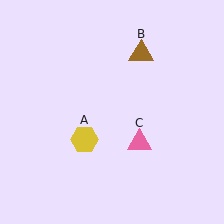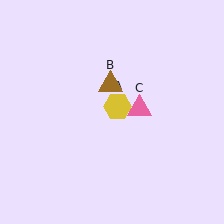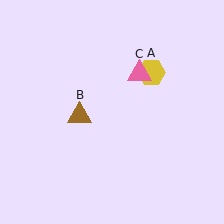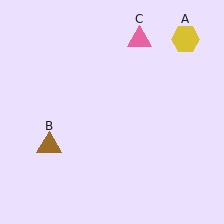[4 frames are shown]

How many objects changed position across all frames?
3 objects changed position: yellow hexagon (object A), brown triangle (object B), pink triangle (object C).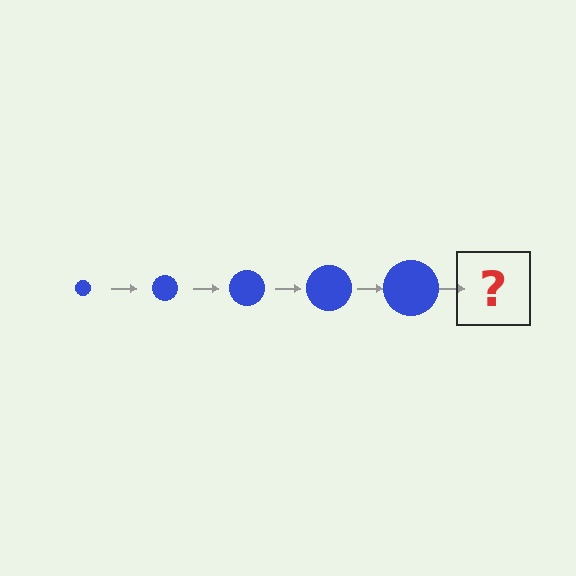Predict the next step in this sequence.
The next step is a blue circle, larger than the previous one.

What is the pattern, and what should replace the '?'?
The pattern is that the circle gets progressively larger each step. The '?' should be a blue circle, larger than the previous one.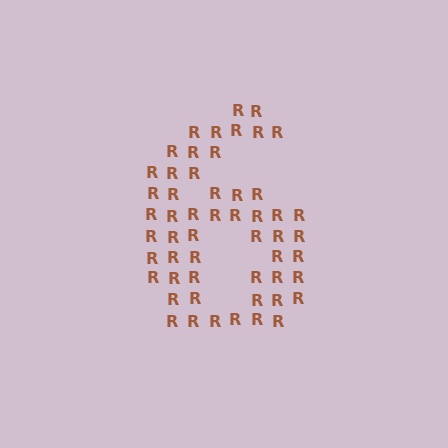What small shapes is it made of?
It is made of small letter R's.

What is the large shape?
The large shape is the digit 6.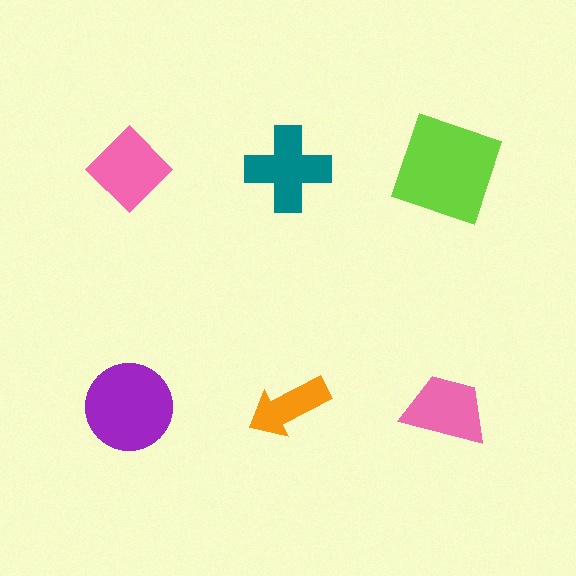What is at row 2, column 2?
An orange arrow.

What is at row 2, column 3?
A pink trapezoid.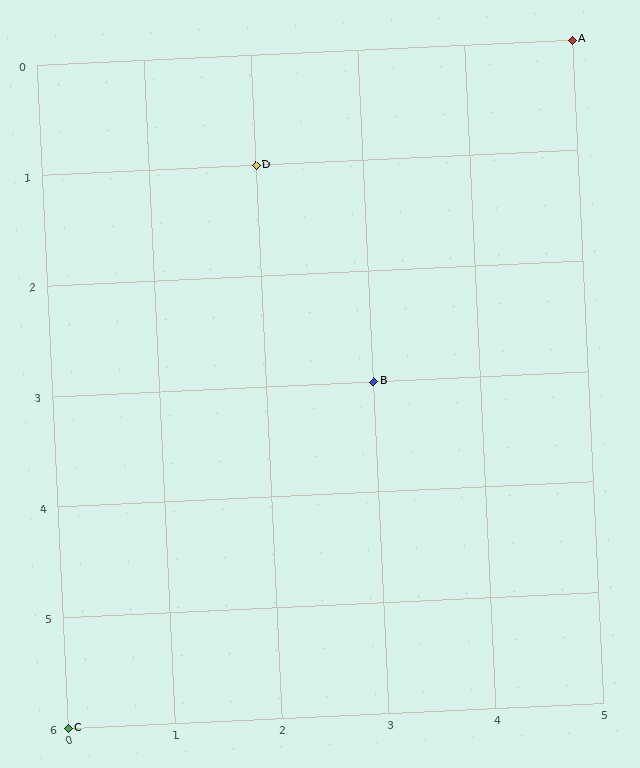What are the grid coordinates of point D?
Point D is at grid coordinates (2, 1).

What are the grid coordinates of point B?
Point B is at grid coordinates (3, 3).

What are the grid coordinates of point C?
Point C is at grid coordinates (0, 6).